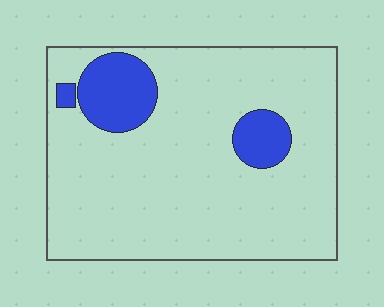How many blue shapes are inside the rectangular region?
3.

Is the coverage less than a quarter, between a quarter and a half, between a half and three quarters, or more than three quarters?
Less than a quarter.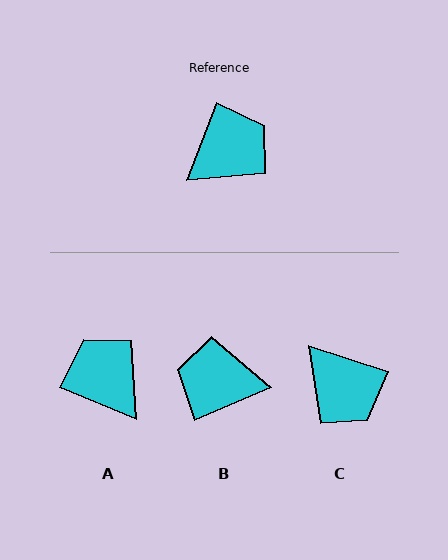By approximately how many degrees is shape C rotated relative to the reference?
Approximately 87 degrees clockwise.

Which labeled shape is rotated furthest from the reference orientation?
B, about 134 degrees away.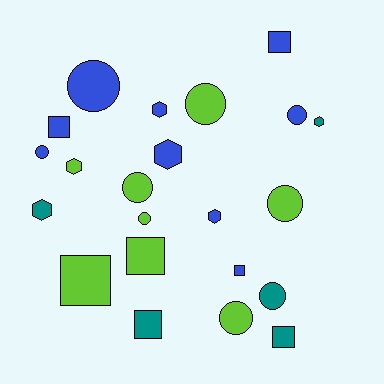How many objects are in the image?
There are 22 objects.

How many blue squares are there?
There are 3 blue squares.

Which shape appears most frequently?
Circle, with 9 objects.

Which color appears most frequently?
Blue, with 9 objects.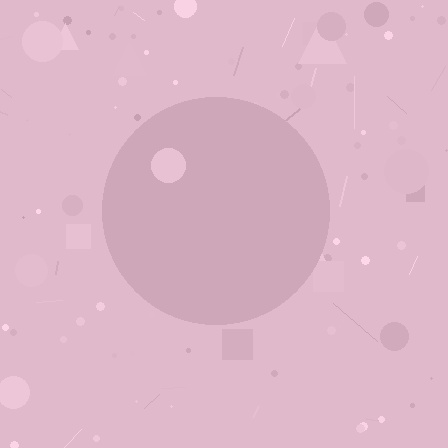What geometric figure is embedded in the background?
A circle is embedded in the background.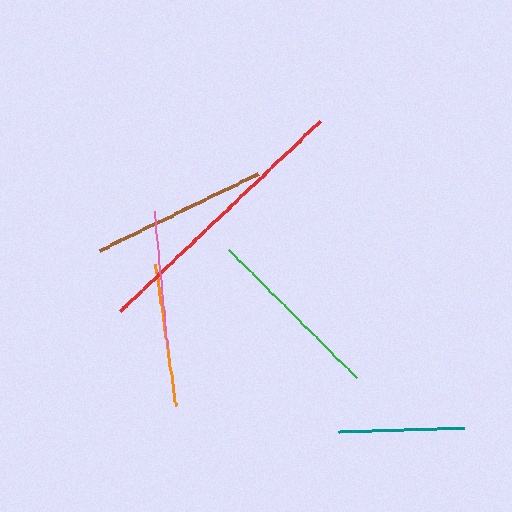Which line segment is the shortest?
The teal line is the shortest at approximately 126 pixels.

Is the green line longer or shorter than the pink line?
The green line is longer than the pink line.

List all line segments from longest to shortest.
From longest to shortest: red, green, brown, orange, pink, teal.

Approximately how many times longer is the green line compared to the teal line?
The green line is approximately 1.4 times the length of the teal line.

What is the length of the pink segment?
The pink segment is approximately 137 pixels long.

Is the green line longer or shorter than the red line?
The red line is longer than the green line.